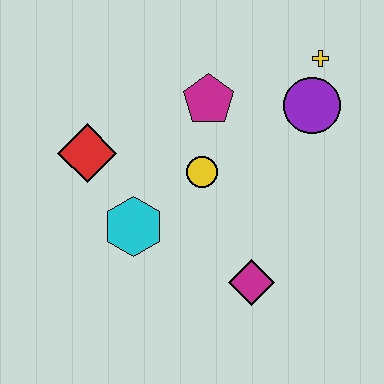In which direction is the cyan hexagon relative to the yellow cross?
The cyan hexagon is to the left of the yellow cross.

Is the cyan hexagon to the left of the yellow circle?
Yes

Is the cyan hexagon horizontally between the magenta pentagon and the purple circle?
No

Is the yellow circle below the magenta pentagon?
Yes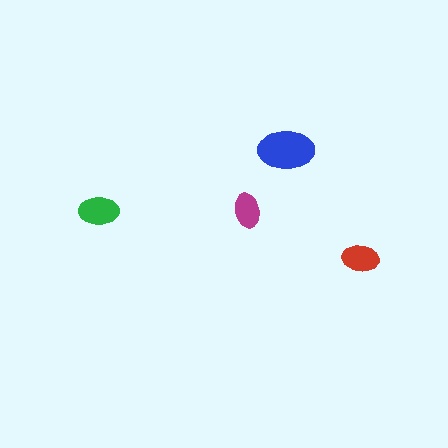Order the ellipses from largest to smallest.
the blue one, the green one, the red one, the magenta one.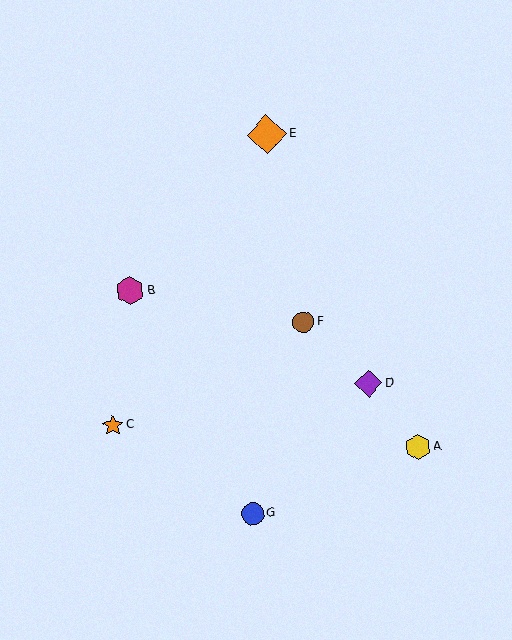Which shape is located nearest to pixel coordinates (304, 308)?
The brown circle (labeled F) at (303, 322) is nearest to that location.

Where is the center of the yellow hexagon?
The center of the yellow hexagon is at (418, 447).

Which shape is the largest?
The orange diamond (labeled E) is the largest.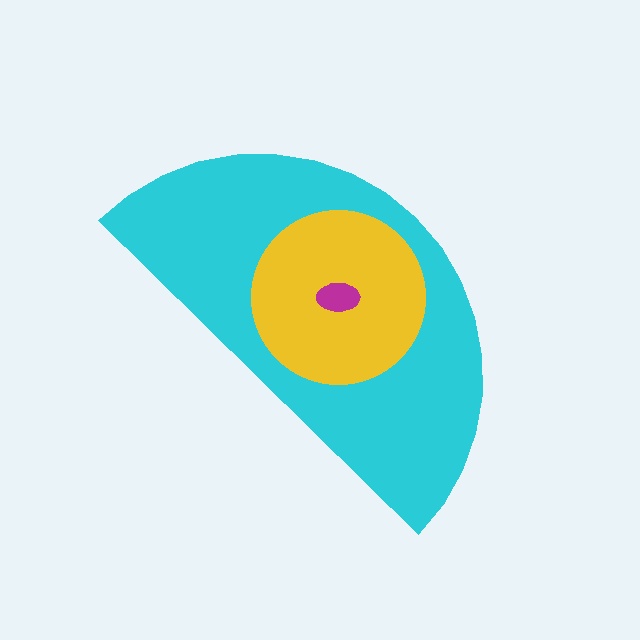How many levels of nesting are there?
3.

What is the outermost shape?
The cyan semicircle.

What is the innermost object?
The magenta ellipse.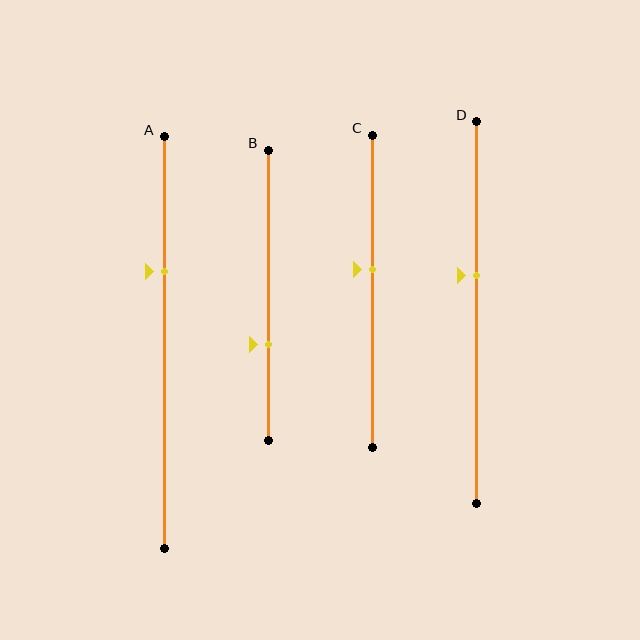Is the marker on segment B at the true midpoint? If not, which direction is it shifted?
No, the marker on segment B is shifted downward by about 17% of the segment length.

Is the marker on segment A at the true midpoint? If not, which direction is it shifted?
No, the marker on segment A is shifted upward by about 17% of the segment length.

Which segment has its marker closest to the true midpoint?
Segment C has its marker closest to the true midpoint.